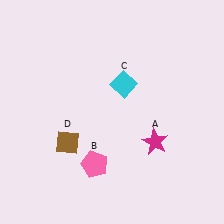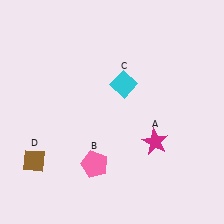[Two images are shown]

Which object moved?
The brown diamond (D) moved left.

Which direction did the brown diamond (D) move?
The brown diamond (D) moved left.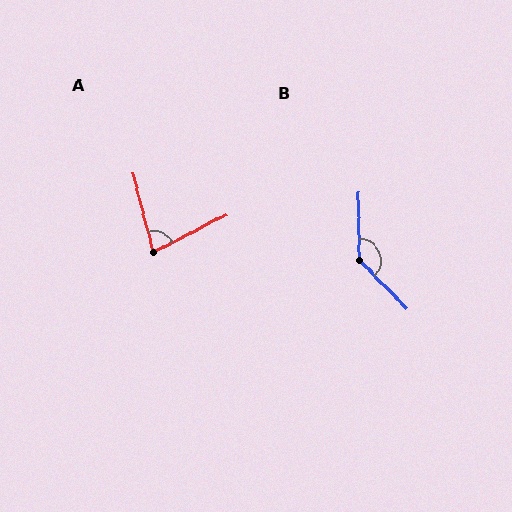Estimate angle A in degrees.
Approximately 77 degrees.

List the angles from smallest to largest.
A (77°), B (136°).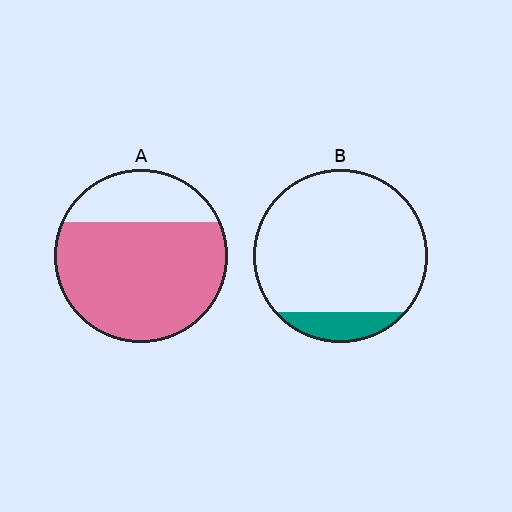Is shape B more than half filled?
No.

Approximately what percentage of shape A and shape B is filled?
A is approximately 75% and B is approximately 10%.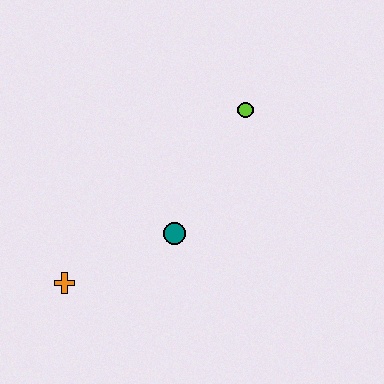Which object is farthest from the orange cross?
The lime circle is farthest from the orange cross.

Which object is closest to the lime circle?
The teal circle is closest to the lime circle.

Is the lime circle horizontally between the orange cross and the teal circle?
No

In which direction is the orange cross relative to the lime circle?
The orange cross is to the left of the lime circle.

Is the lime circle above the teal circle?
Yes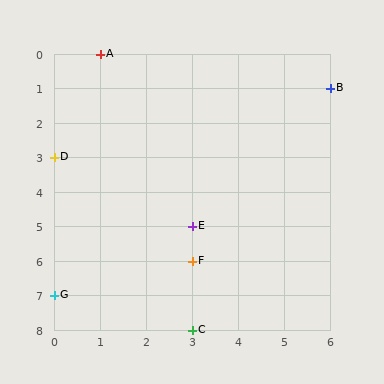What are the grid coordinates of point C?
Point C is at grid coordinates (3, 8).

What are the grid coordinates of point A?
Point A is at grid coordinates (1, 0).